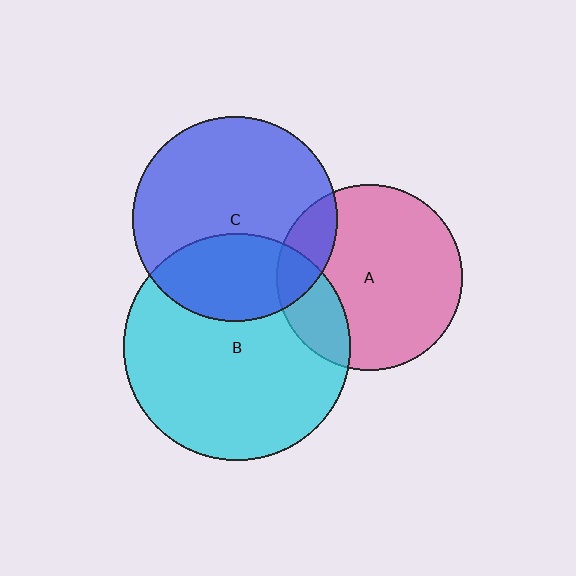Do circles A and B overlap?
Yes.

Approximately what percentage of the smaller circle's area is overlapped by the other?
Approximately 20%.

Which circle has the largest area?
Circle B (cyan).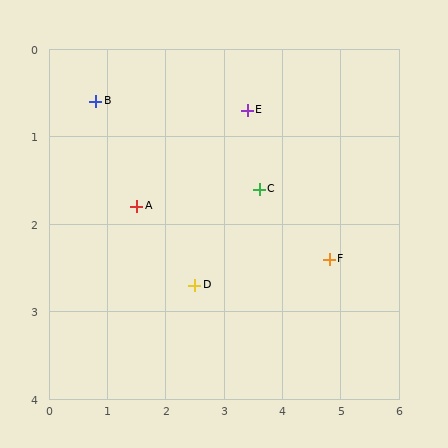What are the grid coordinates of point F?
Point F is at approximately (4.8, 2.4).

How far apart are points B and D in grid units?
Points B and D are about 2.7 grid units apart.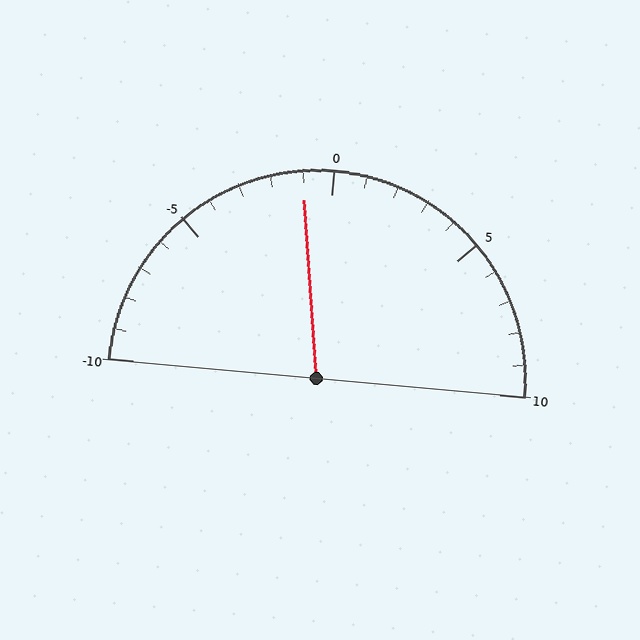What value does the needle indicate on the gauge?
The needle indicates approximately -1.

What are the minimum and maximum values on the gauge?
The gauge ranges from -10 to 10.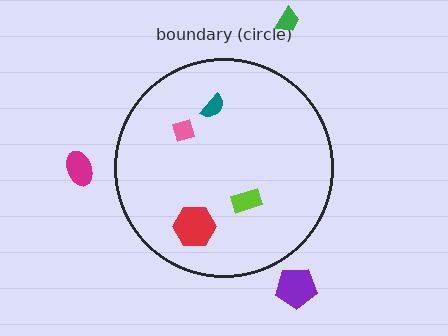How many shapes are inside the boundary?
4 inside, 3 outside.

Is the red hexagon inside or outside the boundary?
Inside.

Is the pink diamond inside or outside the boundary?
Inside.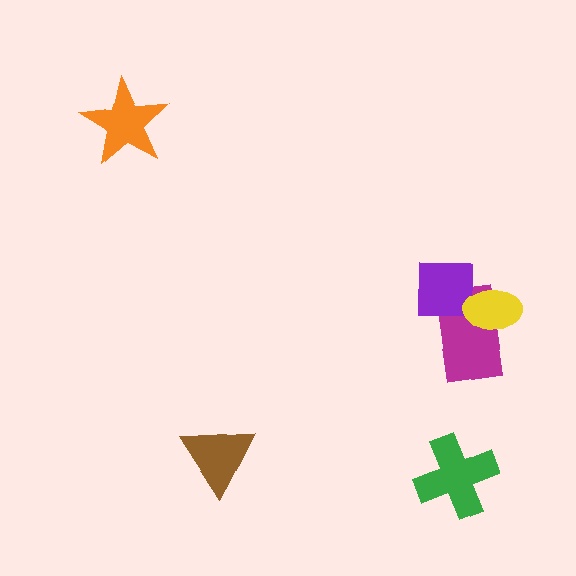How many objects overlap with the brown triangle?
0 objects overlap with the brown triangle.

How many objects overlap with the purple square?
2 objects overlap with the purple square.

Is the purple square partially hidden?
Yes, it is partially covered by another shape.